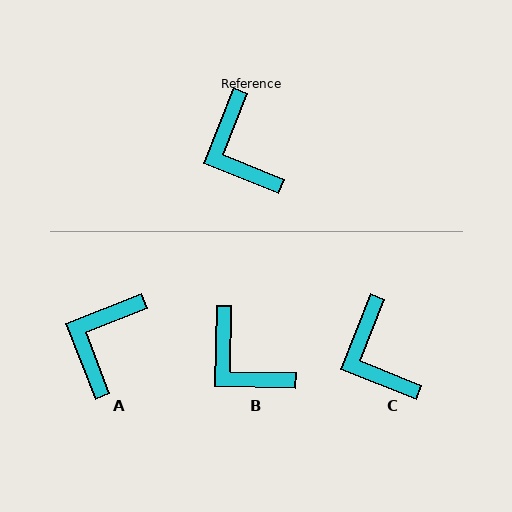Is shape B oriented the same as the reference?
No, it is off by about 20 degrees.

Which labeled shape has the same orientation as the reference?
C.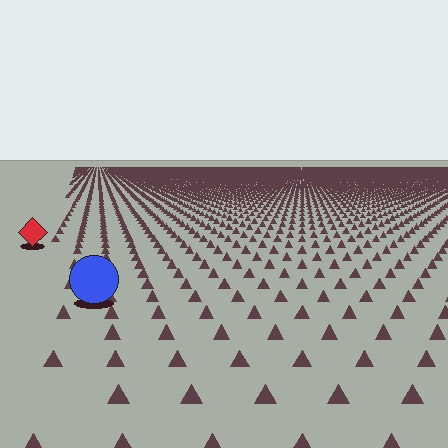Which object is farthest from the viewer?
The red diamond is farthest from the viewer. It appears smaller and the ground texture around it is denser.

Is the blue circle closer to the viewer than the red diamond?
Yes. The blue circle is closer — you can tell from the texture gradient: the ground texture is coarser near it.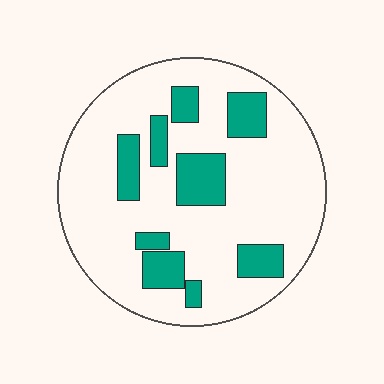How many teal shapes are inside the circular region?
9.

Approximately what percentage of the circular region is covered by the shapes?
Approximately 20%.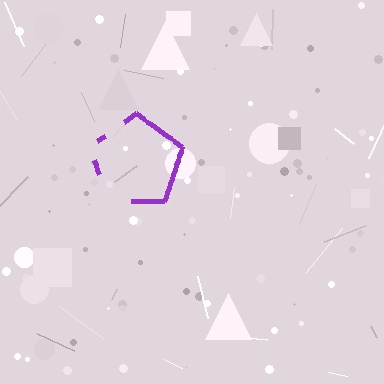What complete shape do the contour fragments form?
The contour fragments form a pentagon.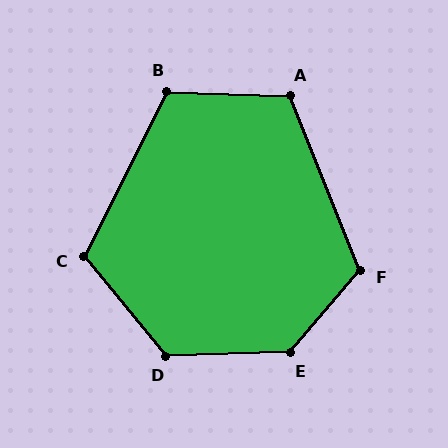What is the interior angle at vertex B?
Approximately 115 degrees (obtuse).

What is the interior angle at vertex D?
Approximately 128 degrees (obtuse).